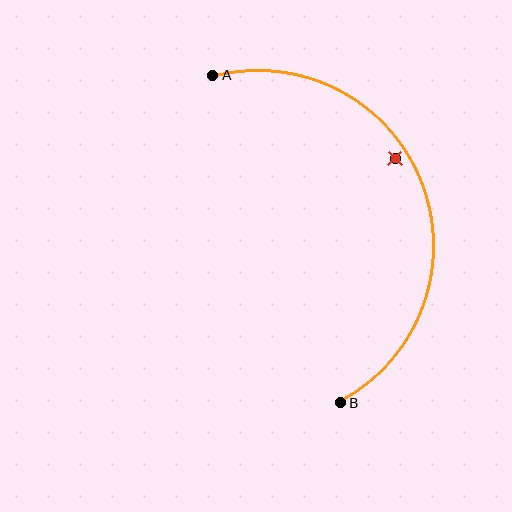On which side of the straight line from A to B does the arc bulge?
The arc bulges to the right of the straight line connecting A and B.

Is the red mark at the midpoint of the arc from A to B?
No — the red mark does not lie on the arc at all. It sits slightly inside the curve.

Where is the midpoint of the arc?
The arc midpoint is the point on the curve farthest from the straight line joining A and B. It sits to the right of that line.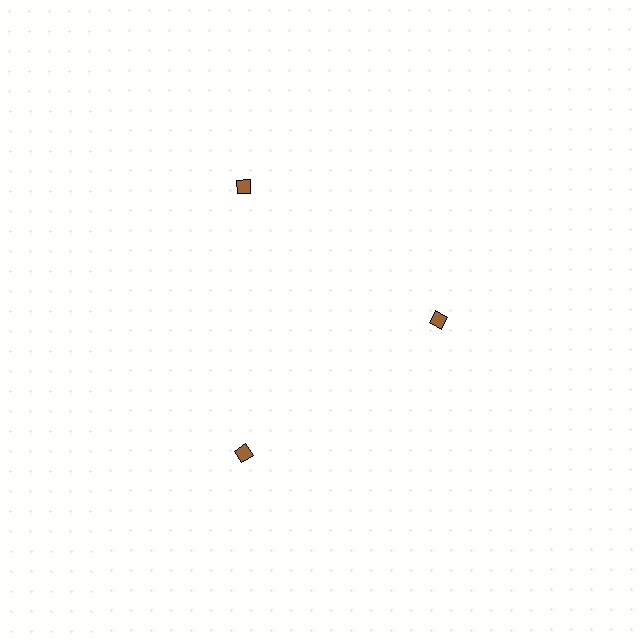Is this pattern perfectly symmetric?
No. The 3 brown diamonds are arranged in a ring, but one element near the 3 o'clock position is pulled inward toward the center, breaking the 3-fold rotational symmetry.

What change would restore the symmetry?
The symmetry would be restored by moving it outward, back onto the ring so that all 3 diamonds sit at equal angles and equal distance from the center.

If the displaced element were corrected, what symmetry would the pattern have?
It would have 3-fold rotational symmetry — the pattern would map onto itself every 120 degrees.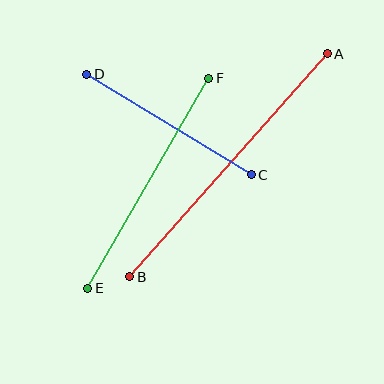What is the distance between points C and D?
The distance is approximately 192 pixels.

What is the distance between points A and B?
The distance is approximately 298 pixels.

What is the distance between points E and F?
The distance is approximately 242 pixels.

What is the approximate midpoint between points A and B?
The midpoint is at approximately (228, 165) pixels.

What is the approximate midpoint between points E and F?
The midpoint is at approximately (148, 183) pixels.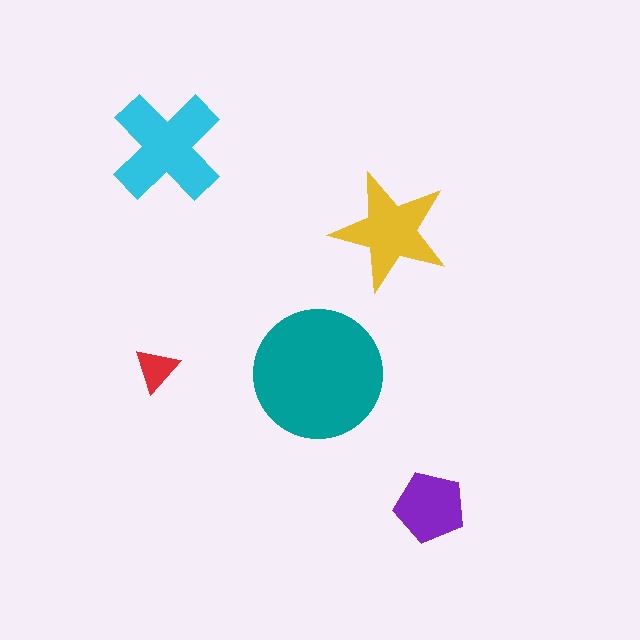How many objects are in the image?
There are 5 objects in the image.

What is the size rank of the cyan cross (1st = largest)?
2nd.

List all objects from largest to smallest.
The teal circle, the cyan cross, the yellow star, the purple pentagon, the red triangle.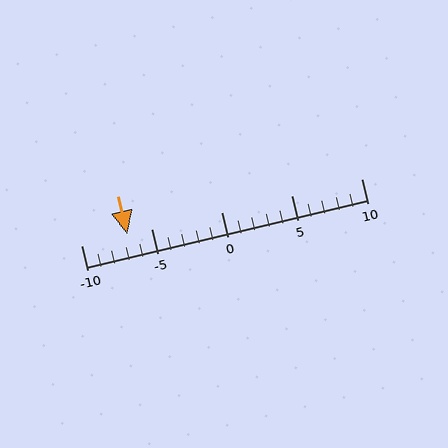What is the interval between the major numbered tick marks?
The major tick marks are spaced 5 units apart.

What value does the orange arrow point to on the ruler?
The orange arrow points to approximately -7.